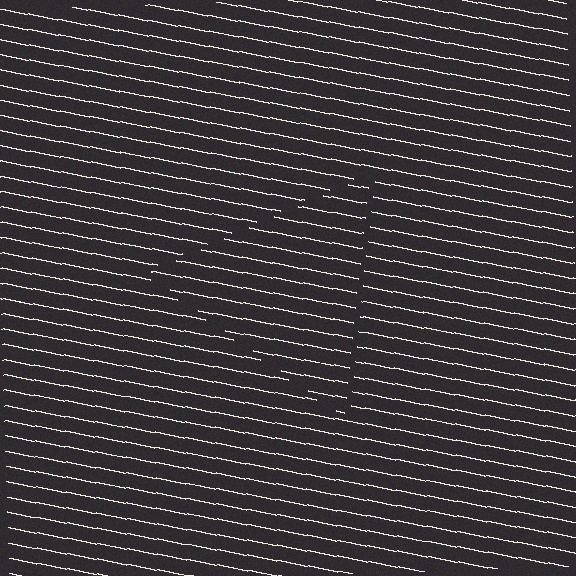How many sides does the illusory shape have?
3 sides — the line-ends trace a triangle.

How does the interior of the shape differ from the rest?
The interior of the shape contains the same grating, shifted by half a period — the contour is defined by the phase discontinuity where line-ends from the inner and outer gratings abut.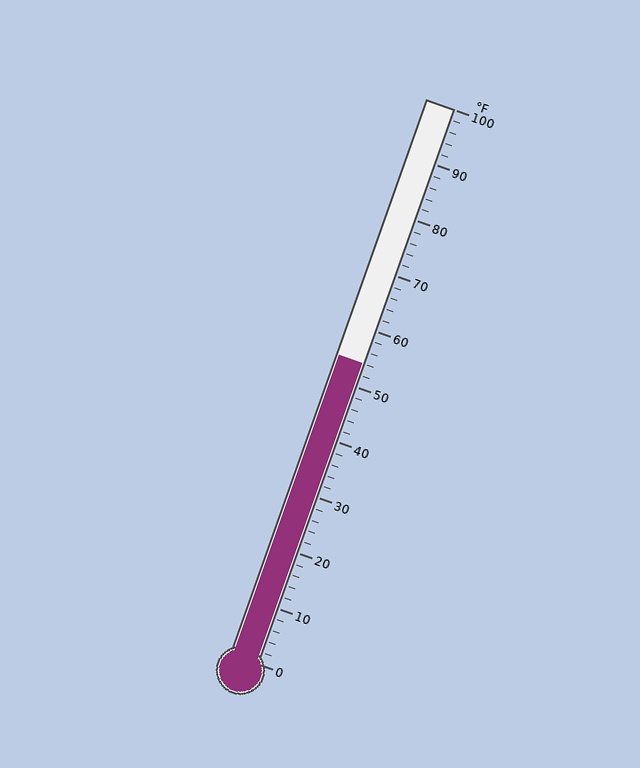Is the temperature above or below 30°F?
The temperature is above 30°F.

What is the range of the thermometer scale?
The thermometer scale ranges from 0°F to 100°F.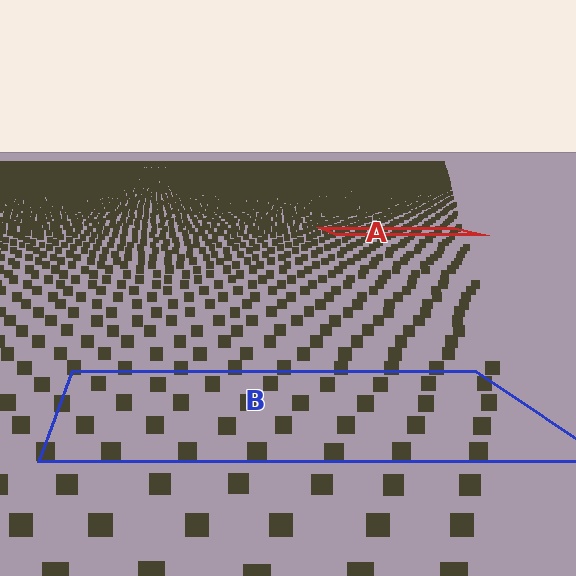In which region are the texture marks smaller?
The texture marks are smaller in region A, because it is farther away.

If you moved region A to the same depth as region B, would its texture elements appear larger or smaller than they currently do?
They would appear larger. At a closer depth, the same texture elements are projected at a bigger on-screen size.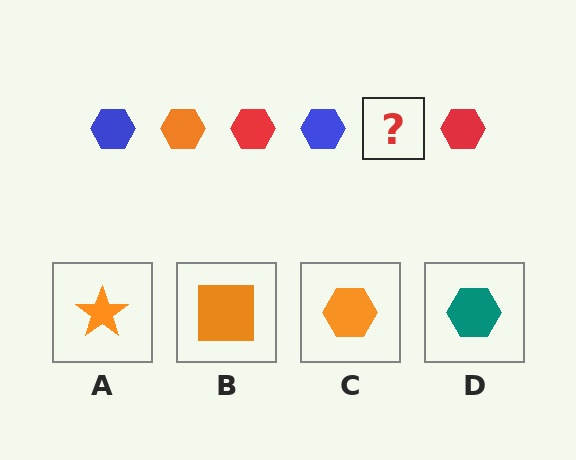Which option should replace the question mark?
Option C.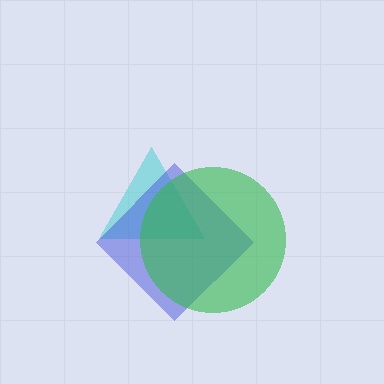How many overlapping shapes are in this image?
There are 3 overlapping shapes in the image.